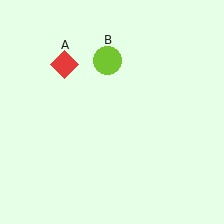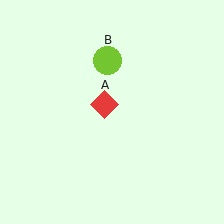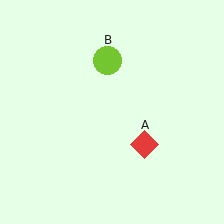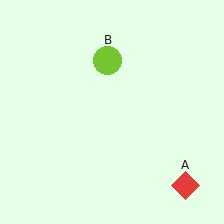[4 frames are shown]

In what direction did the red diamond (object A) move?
The red diamond (object A) moved down and to the right.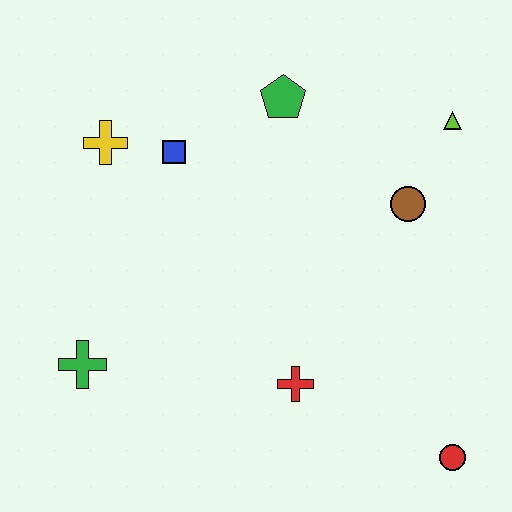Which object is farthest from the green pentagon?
The red circle is farthest from the green pentagon.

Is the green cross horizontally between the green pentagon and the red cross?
No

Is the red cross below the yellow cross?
Yes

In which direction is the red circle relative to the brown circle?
The red circle is below the brown circle.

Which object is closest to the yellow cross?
The blue square is closest to the yellow cross.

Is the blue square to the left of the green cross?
No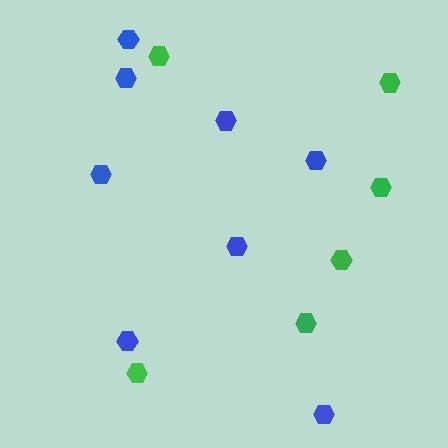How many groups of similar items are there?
There are 2 groups: one group of blue hexagons (8) and one group of green hexagons (6).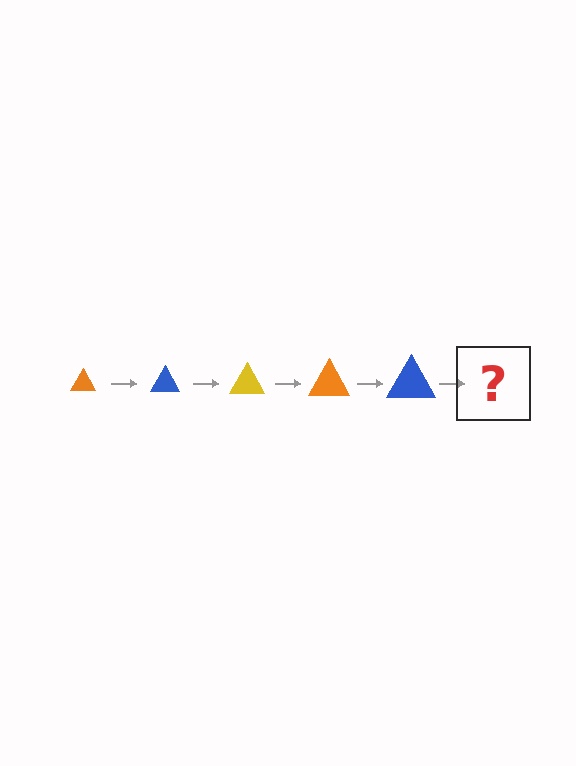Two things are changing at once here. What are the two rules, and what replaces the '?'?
The two rules are that the triangle grows larger each step and the color cycles through orange, blue, and yellow. The '?' should be a yellow triangle, larger than the previous one.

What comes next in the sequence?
The next element should be a yellow triangle, larger than the previous one.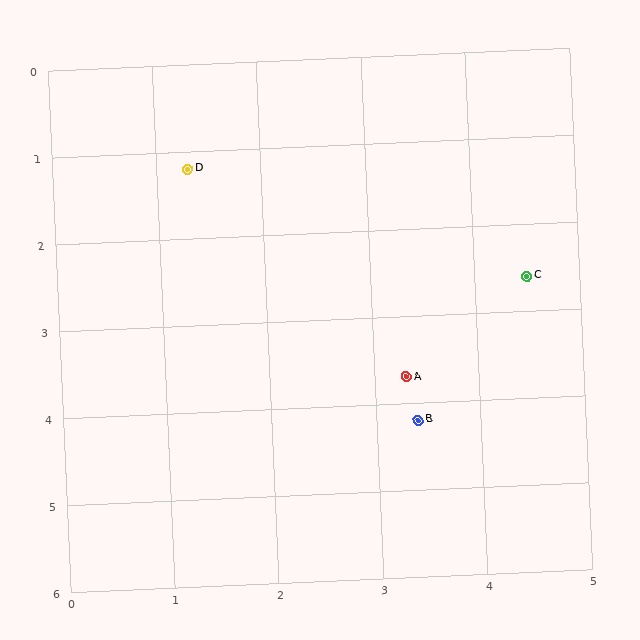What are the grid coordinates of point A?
Point A is at approximately (3.3, 3.7).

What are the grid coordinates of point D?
Point D is at approximately (1.3, 1.2).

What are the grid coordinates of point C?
Point C is at approximately (4.5, 2.6).